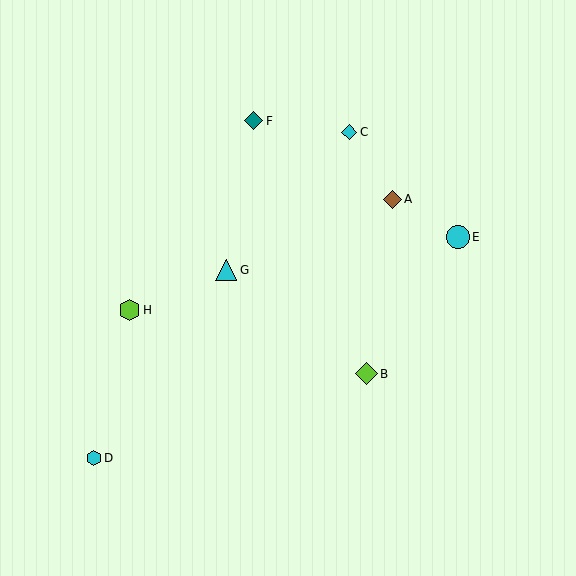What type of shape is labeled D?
Shape D is a cyan hexagon.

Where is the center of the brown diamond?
The center of the brown diamond is at (392, 199).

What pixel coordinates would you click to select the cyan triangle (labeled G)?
Click at (226, 270) to select the cyan triangle G.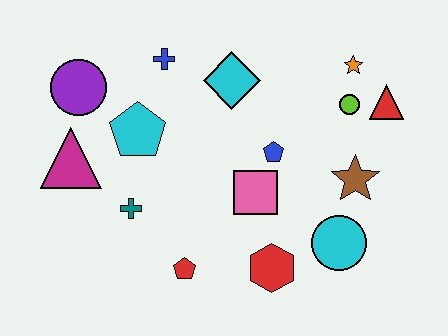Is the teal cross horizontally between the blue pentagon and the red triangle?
No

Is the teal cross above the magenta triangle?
No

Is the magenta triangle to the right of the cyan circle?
No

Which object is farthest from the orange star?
The magenta triangle is farthest from the orange star.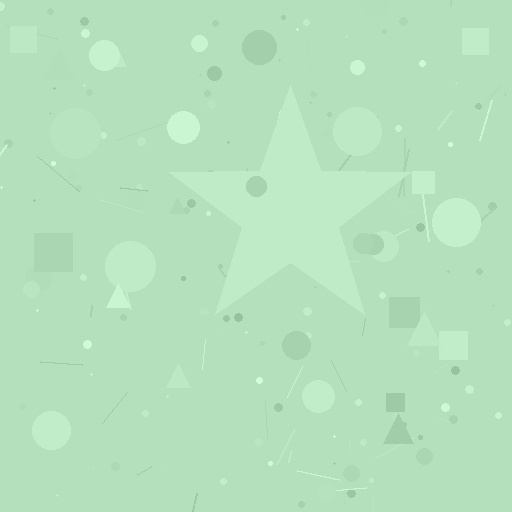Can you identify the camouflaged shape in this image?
The camouflaged shape is a star.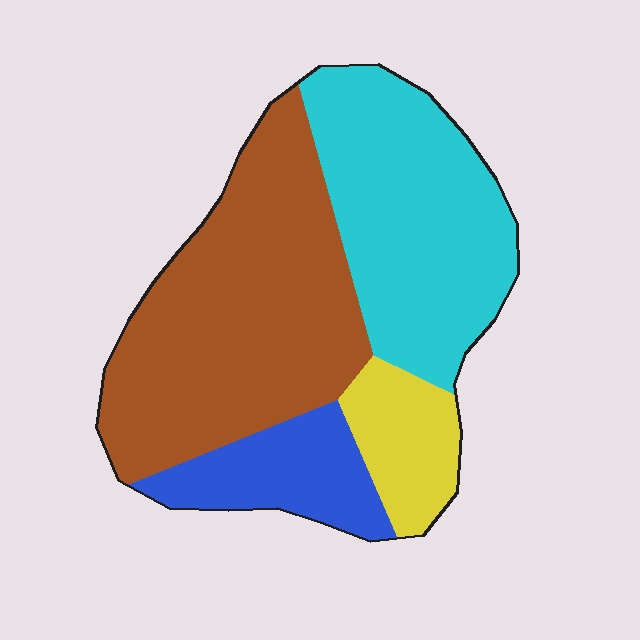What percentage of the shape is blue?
Blue covers 13% of the shape.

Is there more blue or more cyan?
Cyan.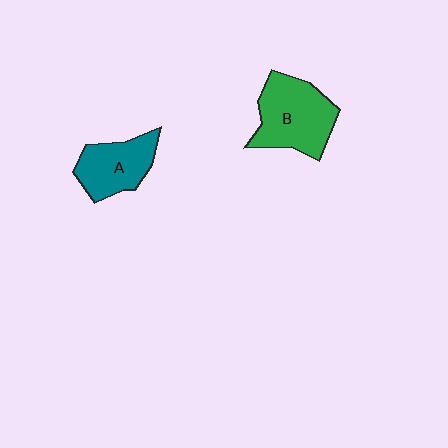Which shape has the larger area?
Shape B (green).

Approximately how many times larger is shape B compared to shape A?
Approximately 1.3 times.